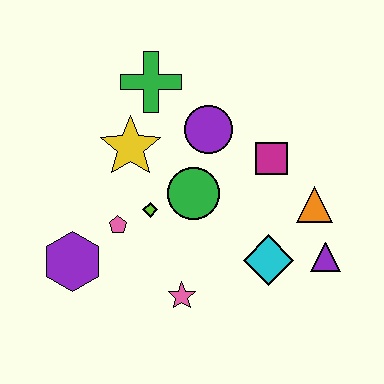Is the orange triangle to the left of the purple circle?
No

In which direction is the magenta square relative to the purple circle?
The magenta square is to the right of the purple circle.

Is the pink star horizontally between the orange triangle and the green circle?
No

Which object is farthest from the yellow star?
The purple triangle is farthest from the yellow star.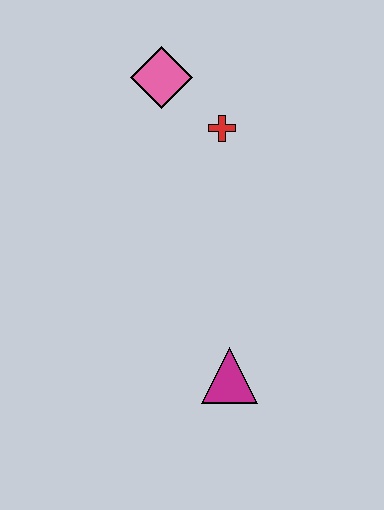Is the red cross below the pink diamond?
Yes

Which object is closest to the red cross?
The pink diamond is closest to the red cross.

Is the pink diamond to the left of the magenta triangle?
Yes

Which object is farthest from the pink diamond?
The magenta triangle is farthest from the pink diamond.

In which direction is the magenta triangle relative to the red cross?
The magenta triangle is below the red cross.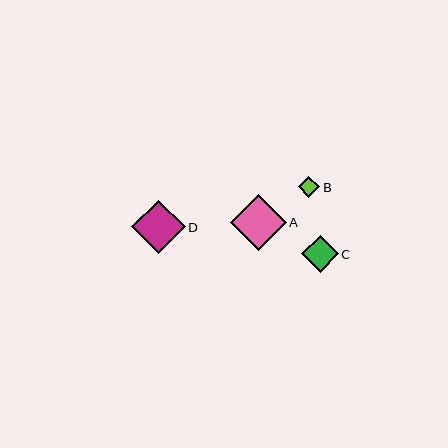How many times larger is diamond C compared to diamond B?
Diamond C is approximately 1.7 times the size of diamond B.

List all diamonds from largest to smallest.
From largest to smallest: A, D, C, B.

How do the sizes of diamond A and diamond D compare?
Diamond A and diamond D are approximately the same size.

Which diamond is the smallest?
Diamond B is the smallest with a size of approximately 21 pixels.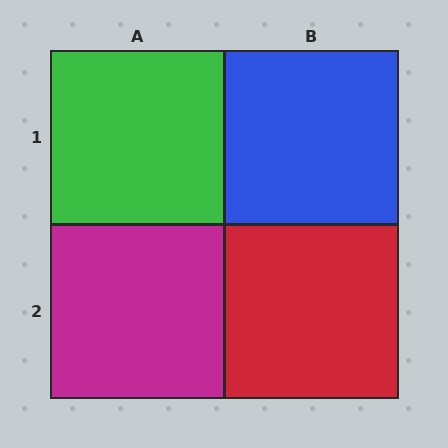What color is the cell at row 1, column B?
Blue.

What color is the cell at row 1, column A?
Green.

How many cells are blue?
1 cell is blue.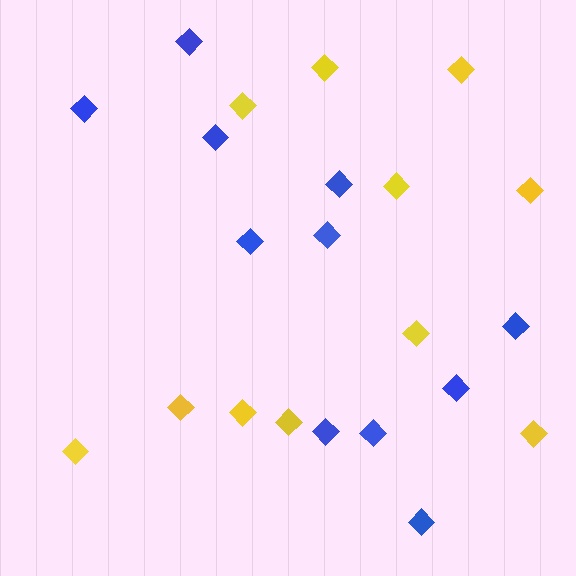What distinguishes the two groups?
There are 2 groups: one group of blue diamonds (11) and one group of yellow diamonds (11).